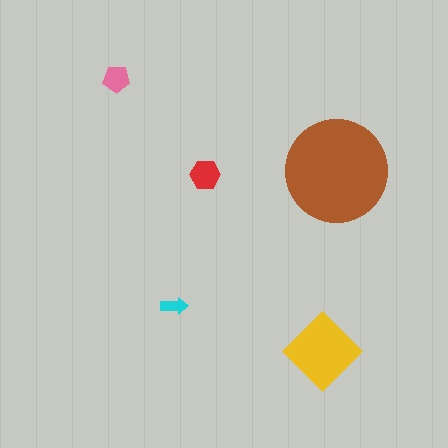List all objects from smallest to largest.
The cyan arrow, the pink pentagon, the red hexagon, the yellow diamond, the brown circle.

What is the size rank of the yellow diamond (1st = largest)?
2nd.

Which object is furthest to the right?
The brown circle is rightmost.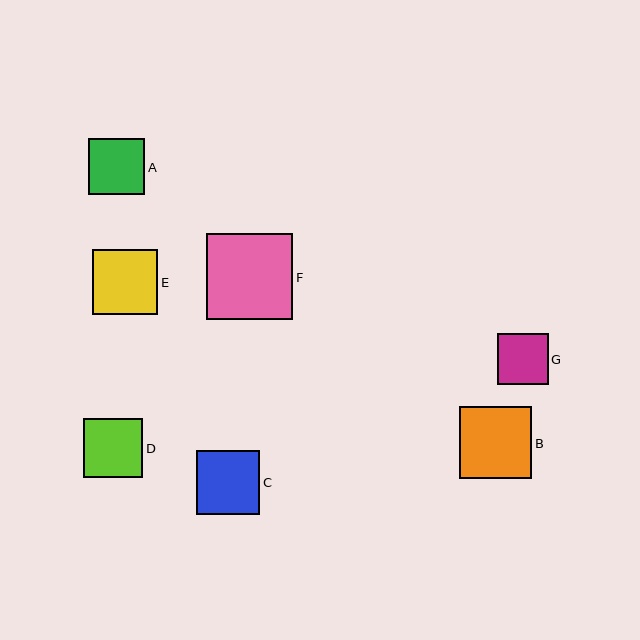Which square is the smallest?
Square G is the smallest with a size of approximately 51 pixels.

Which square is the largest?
Square F is the largest with a size of approximately 86 pixels.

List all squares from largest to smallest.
From largest to smallest: F, B, E, C, D, A, G.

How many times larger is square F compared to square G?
Square F is approximately 1.7 times the size of square G.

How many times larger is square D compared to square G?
Square D is approximately 1.2 times the size of square G.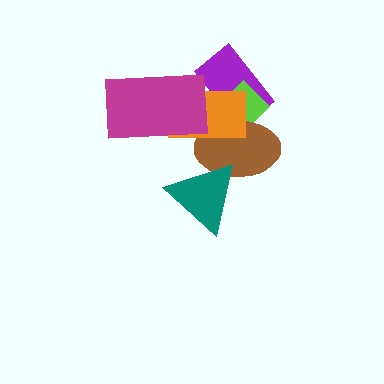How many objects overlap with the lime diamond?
3 objects overlap with the lime diamond.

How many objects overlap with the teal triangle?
1 object overlaps with the teal triangle.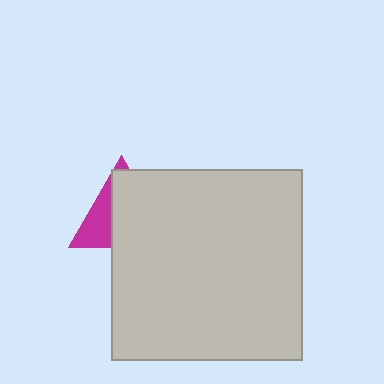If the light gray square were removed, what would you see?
You would see the complete magenta triangle.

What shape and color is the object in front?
The object in front is a light gray square.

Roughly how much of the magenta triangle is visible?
A small part of it is visible (roughly 36%).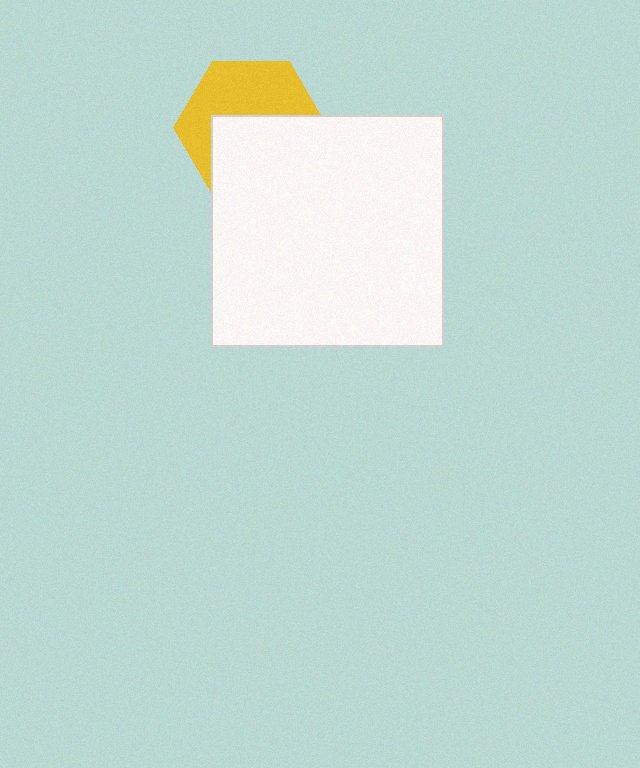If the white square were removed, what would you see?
You would see the complete yellow hexagon.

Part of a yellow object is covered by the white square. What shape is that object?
It is a hexagon.